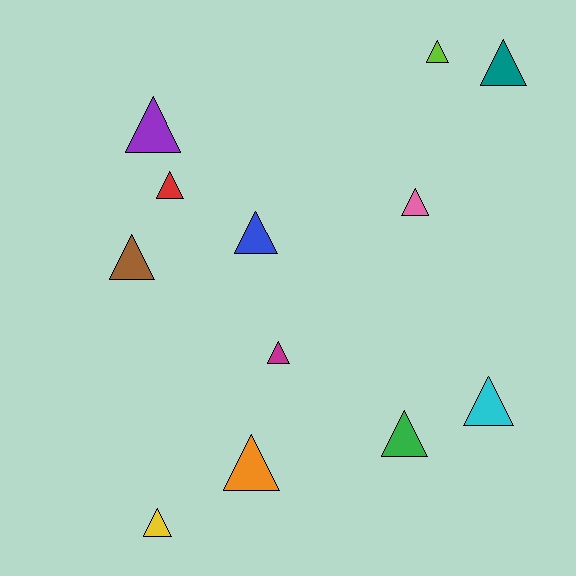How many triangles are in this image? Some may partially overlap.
There are 12 triangles.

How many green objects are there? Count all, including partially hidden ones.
There is 1 green object.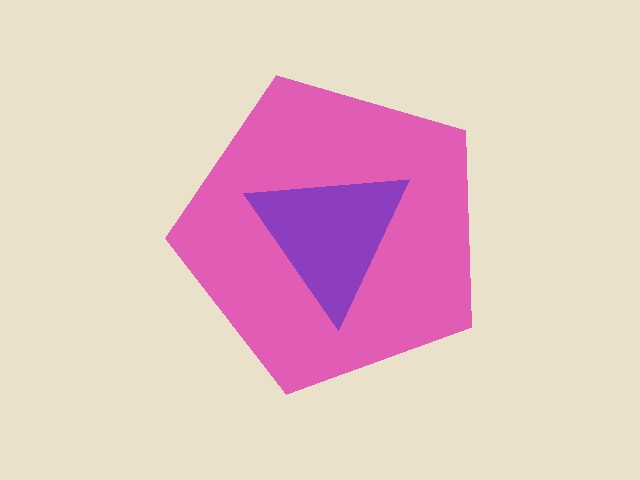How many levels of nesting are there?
2.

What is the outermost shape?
The pink pentagon.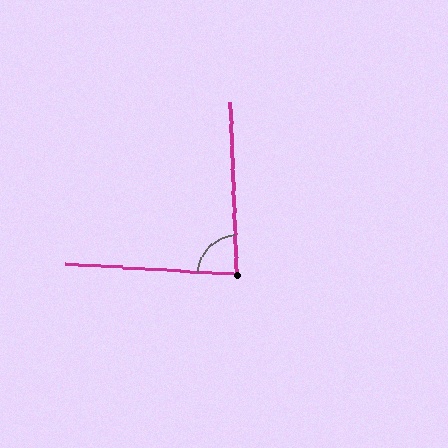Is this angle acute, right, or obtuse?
It is acute.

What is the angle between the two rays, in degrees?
Approximately 84 degrees.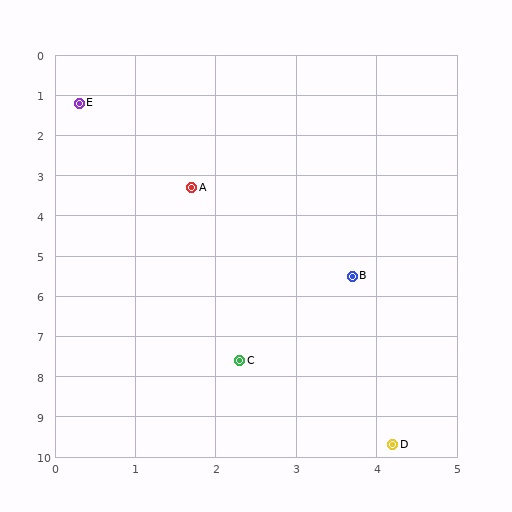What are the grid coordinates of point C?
Point C is at approximately (2.3, 7.6).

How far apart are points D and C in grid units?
Points D and C are about 2.8 grid units apart.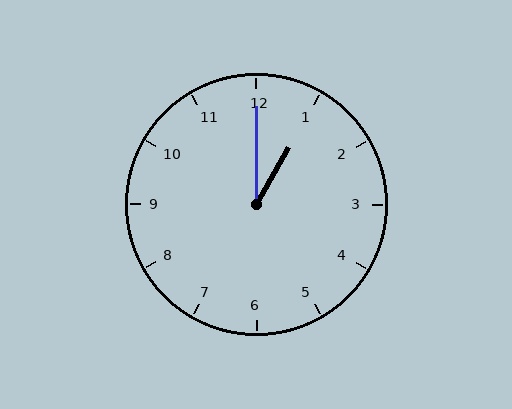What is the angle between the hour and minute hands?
Approximately 30 degrees.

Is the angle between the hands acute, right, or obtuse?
It is acute.